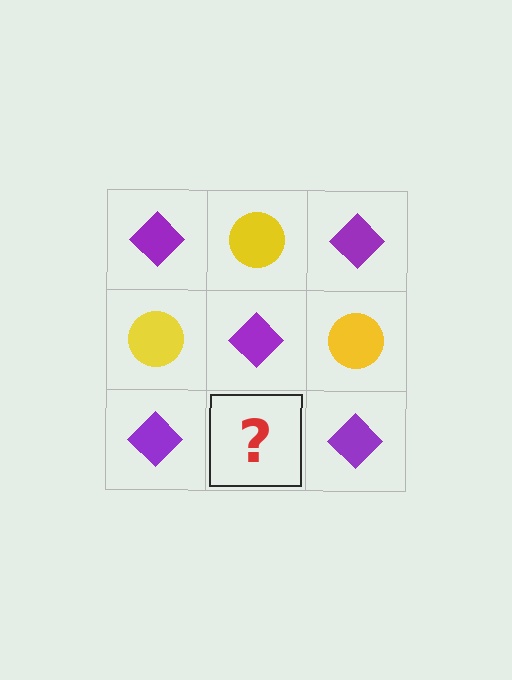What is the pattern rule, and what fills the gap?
The rule is that it alternates purple diamond and yellow circle in a checkerboard pattern. The gap should be filled with a yellow circle.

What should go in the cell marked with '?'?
The missing cell should contain a yellow circle.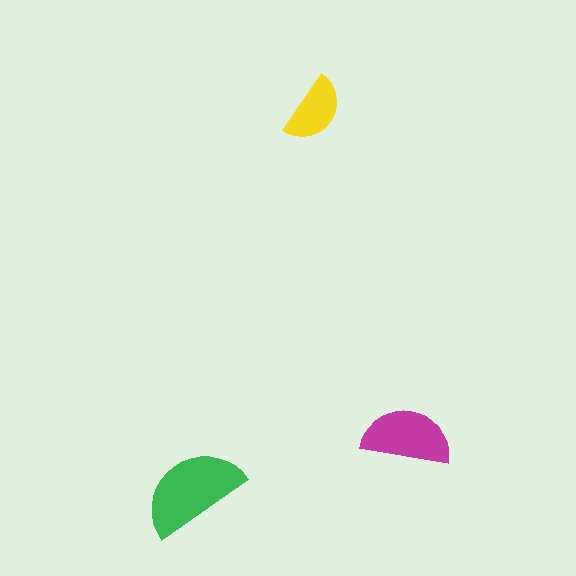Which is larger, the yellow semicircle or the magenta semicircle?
The magenta one.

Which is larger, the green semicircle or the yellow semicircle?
The green one.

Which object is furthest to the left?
The green semicircle is leftmost.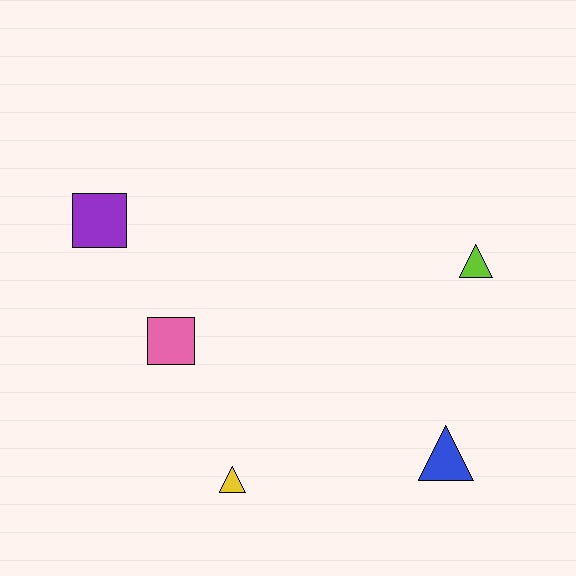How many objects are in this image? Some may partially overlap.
There are 5 objects.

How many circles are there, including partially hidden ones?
There are no circles.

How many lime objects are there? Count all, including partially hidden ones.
There is 1 lime object.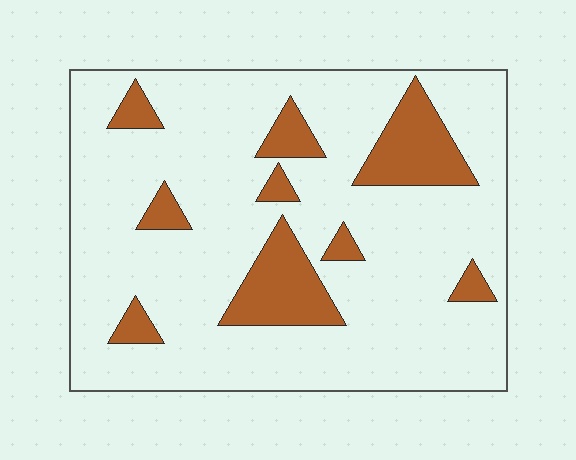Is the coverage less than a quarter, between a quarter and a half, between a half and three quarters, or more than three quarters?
Less than a quarter.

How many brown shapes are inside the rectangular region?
9.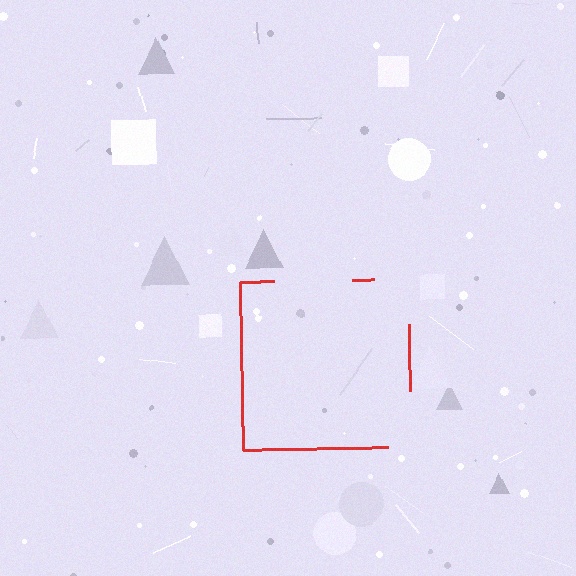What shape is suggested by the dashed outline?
The dashed outline suggests a square.